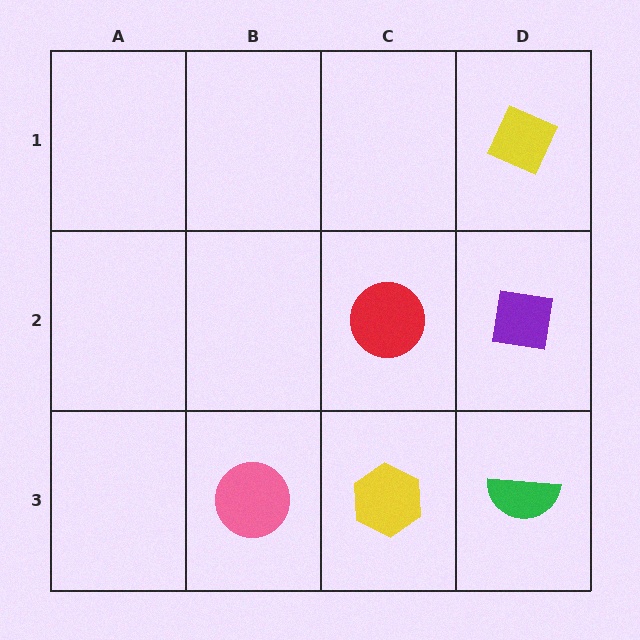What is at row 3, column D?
A green semicircle.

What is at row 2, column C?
A red circle.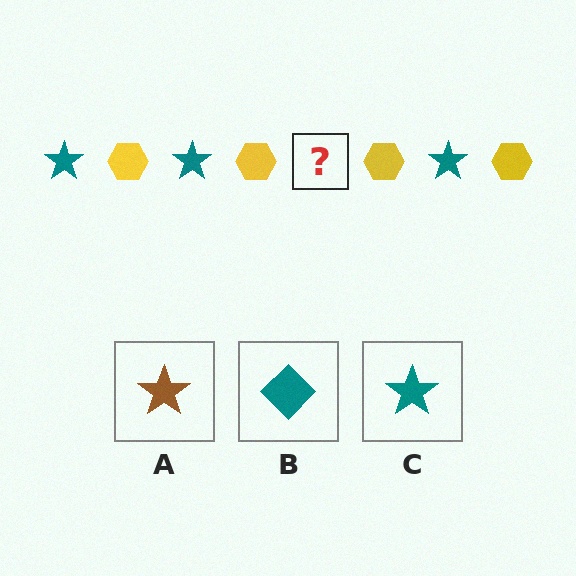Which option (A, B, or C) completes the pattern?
C.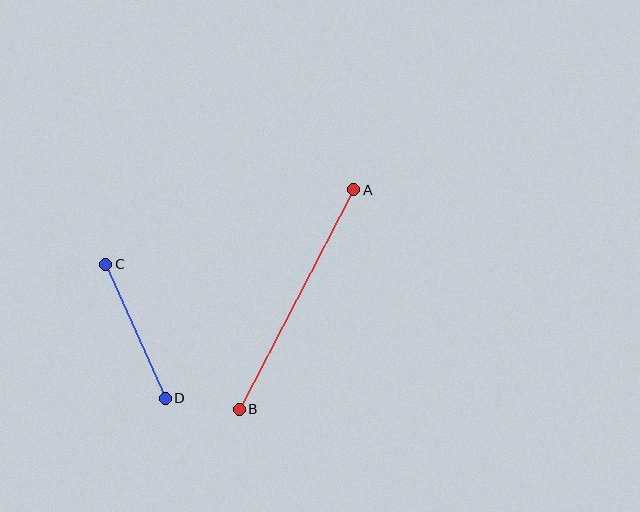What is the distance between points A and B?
The distance is approximately 247 pixels.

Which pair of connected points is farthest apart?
Points A and B are farthest apart.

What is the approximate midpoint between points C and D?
The midpoint is at approximately (135, 331) pixels.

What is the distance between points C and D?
The distance is approximately 146 pixels.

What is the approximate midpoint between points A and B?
The midpoint is at approximately (296, 299) pixels.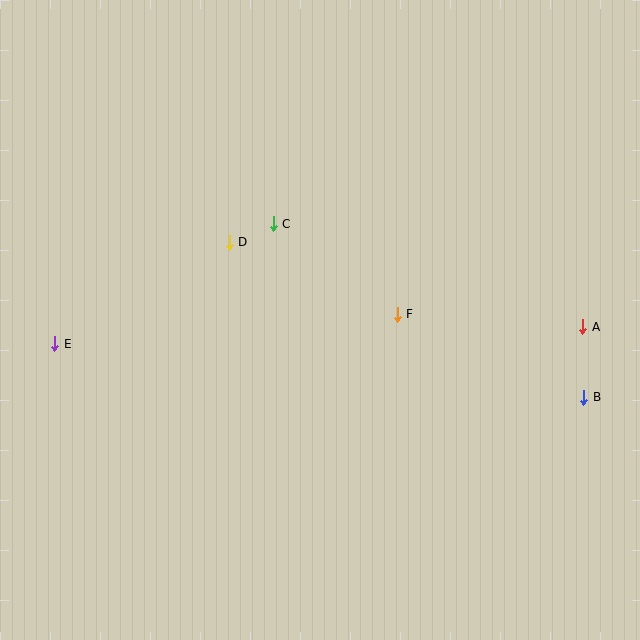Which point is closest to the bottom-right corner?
Point B is closest to the bottom-right corner.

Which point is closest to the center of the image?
Point F at (397, 314) is closest to the center.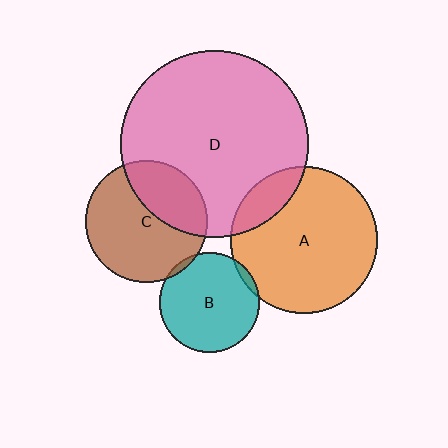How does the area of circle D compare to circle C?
Approximately 2.4 times.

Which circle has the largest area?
Circle D (pink).